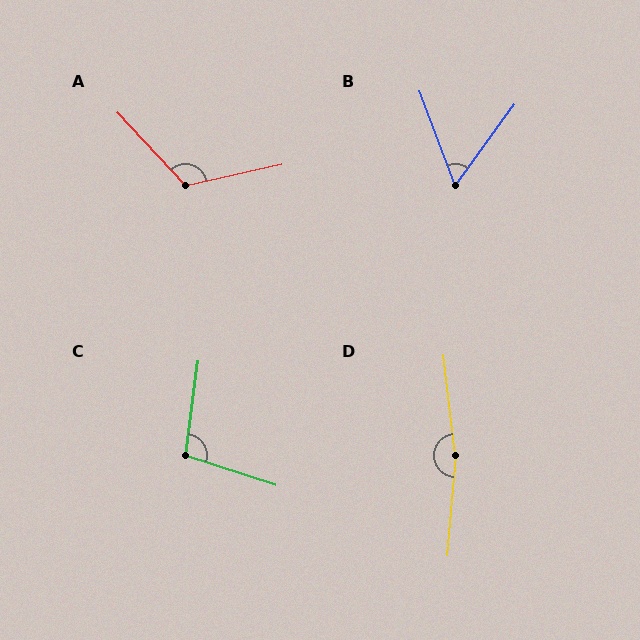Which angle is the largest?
D, at approximately 169 degrees.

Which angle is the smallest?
B, at approximately 57 degrees.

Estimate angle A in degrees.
Approximately 120 degrees.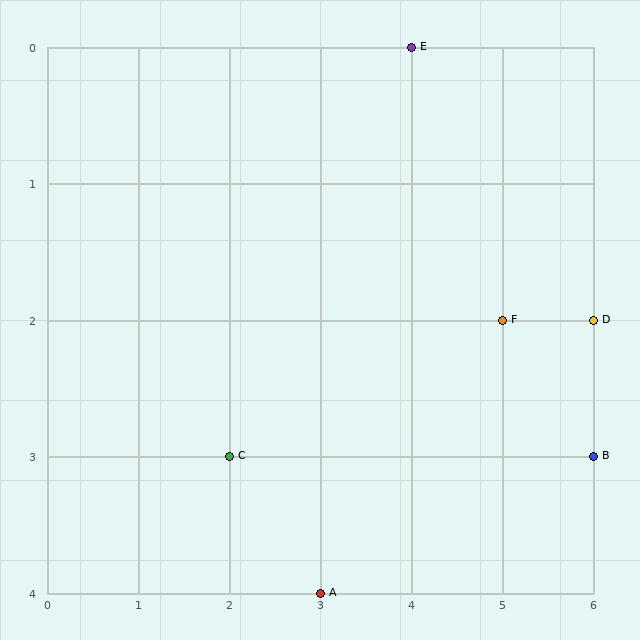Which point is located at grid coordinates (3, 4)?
Point A is at (3, 4).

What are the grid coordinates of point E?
Point E is at grid coordinates (4, 0).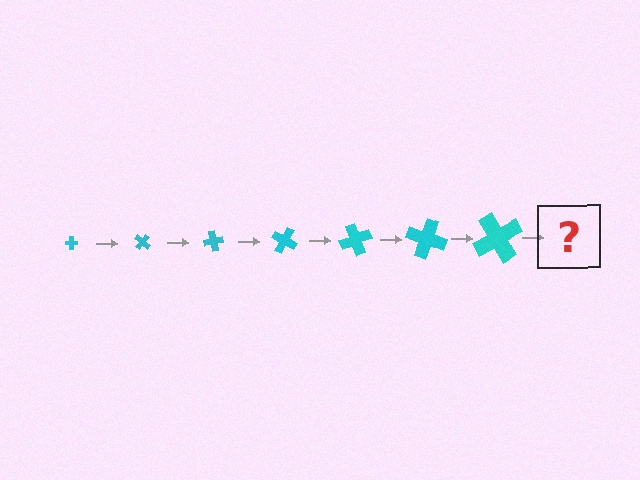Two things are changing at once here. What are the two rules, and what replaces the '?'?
The two rules are that the cross grows larger each step and it rotates 40 degrees each step. The '?' should be a cross, larger than the previous one and rotated 280 degrees from the start.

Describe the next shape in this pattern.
It should be a cross, larger than the previous one and rotated 280 degrees from the start.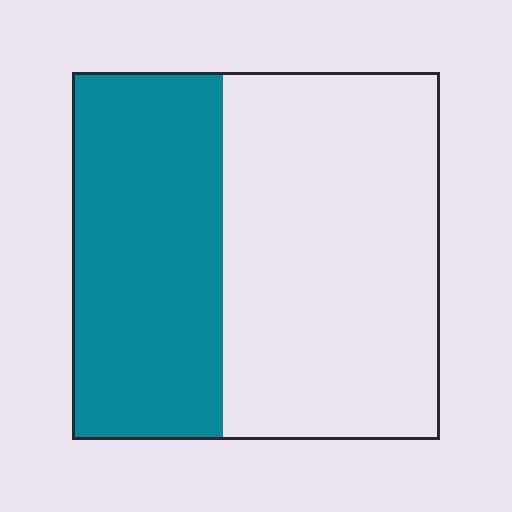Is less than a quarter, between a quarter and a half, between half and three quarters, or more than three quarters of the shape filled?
Between a quarter and a half.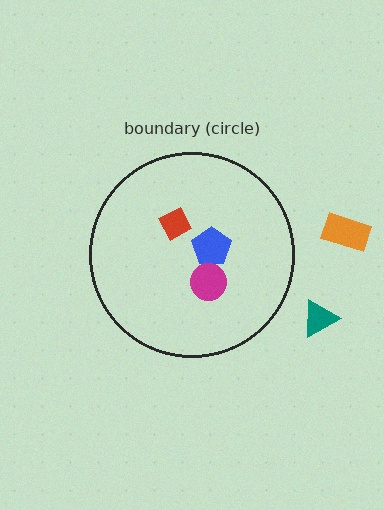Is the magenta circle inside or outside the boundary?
Inside.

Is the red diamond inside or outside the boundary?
Inside.